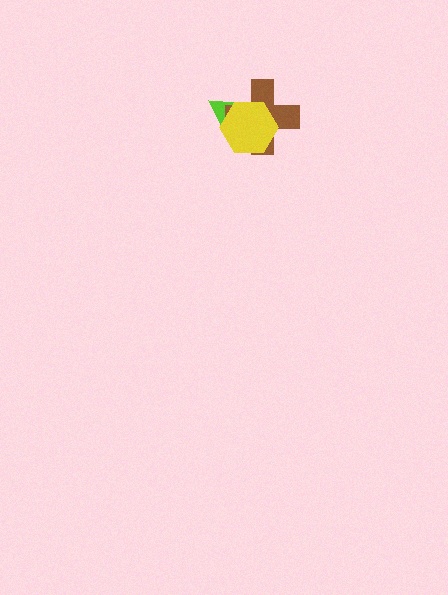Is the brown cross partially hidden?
Yes, it is partially covered by another shape.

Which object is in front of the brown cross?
The yellow hexagon is in front of the brown cross.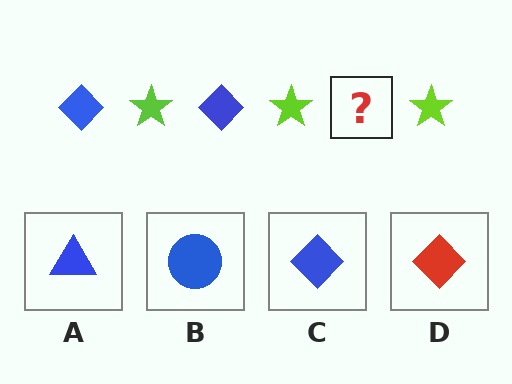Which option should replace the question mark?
Option C.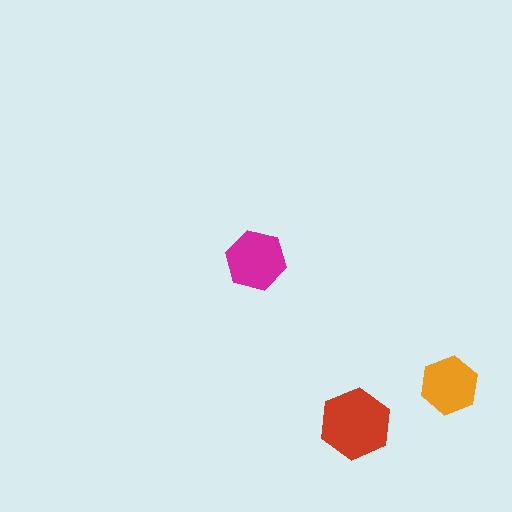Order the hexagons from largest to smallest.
the red one, the magenta one, the orange one.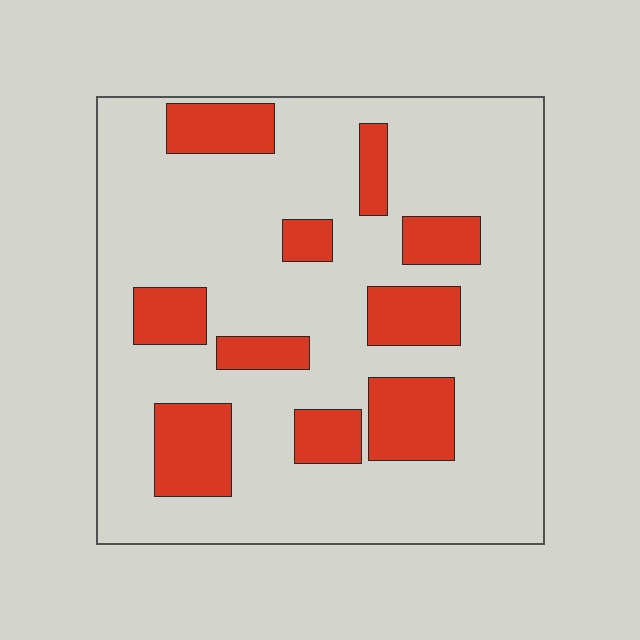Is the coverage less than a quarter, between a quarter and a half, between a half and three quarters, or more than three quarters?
Less than a quarter.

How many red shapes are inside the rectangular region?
10.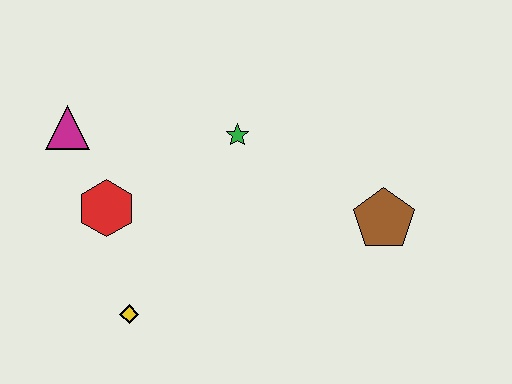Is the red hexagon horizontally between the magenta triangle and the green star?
Yes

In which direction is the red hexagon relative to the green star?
The red hexagon is to the left of the green star.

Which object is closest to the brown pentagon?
The green star is closest to the brown pentagon.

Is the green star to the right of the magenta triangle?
Yes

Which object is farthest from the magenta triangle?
The brown pentagon is farthest from the magenta triangle.